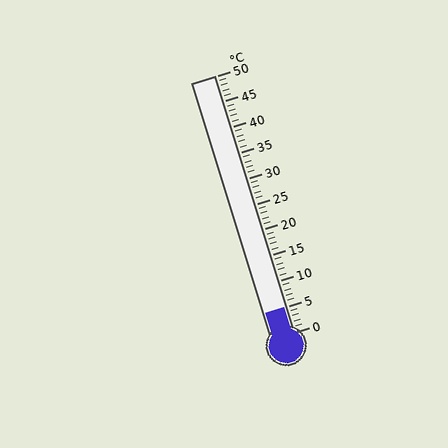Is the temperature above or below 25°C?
The temperature is below 25°C.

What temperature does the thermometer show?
The thermometer shows approximately 5°C.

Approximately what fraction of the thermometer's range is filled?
The thermometer is filled to approximately 10% of its range.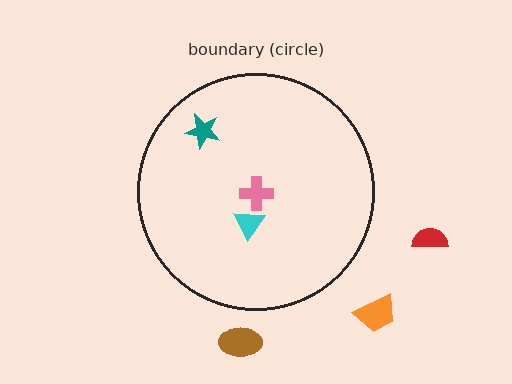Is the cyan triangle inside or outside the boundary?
Inside.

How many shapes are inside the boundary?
3 inside, 3 outside.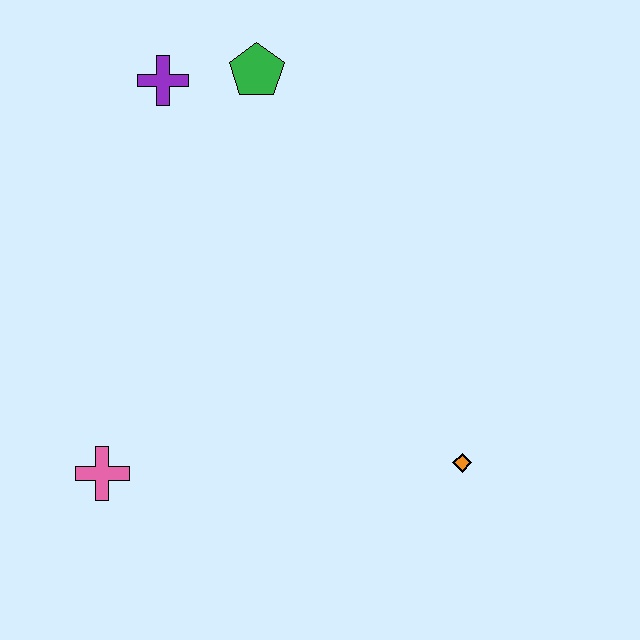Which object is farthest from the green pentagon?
The orange diamond is farthest from the green pentagon.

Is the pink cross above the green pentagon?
No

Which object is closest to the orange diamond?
The pink cross is closest to the orange diamond.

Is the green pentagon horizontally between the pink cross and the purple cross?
No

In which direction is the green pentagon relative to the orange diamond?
The green pentagon is above the orange diamond.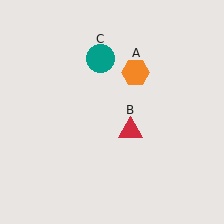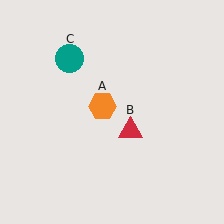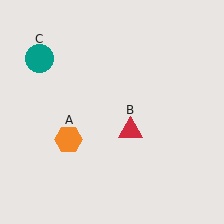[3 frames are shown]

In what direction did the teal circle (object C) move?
The teal circle (object C) moved left.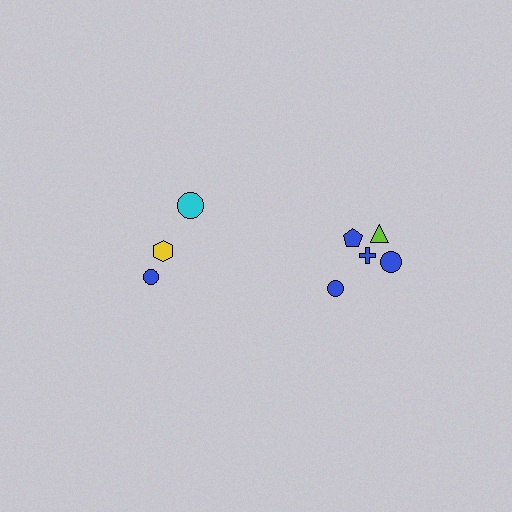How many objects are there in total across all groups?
There are 8 objects.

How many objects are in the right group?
There are 5 objects.